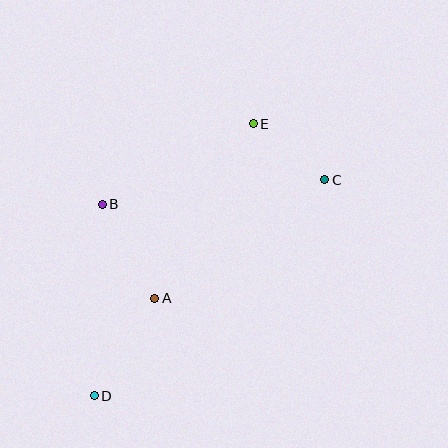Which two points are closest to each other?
Points C and E are closest to each other.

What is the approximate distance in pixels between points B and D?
The distance between B and D is approximately 192 pixels.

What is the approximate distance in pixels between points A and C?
The distance between A and C is approximately 207 pixels.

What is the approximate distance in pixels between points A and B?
The distance between A and B is approximately 107 pixels.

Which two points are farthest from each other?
Points C and D are farthest from each other.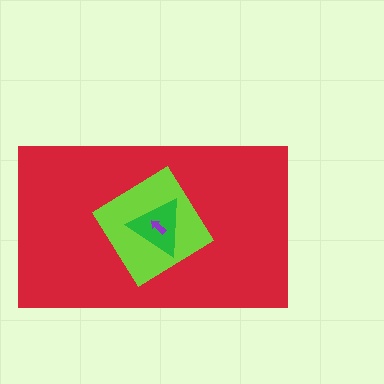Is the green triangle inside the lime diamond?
Yes.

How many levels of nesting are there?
4.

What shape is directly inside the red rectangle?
The lime diamond.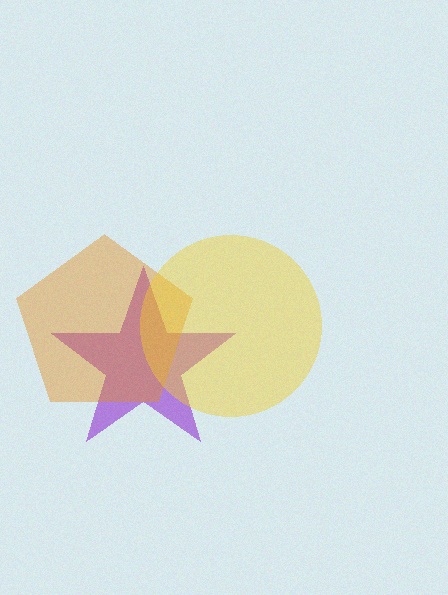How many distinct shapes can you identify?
There are 3 distinct shapes: a purple star, an orange pentagon, a yellow circle.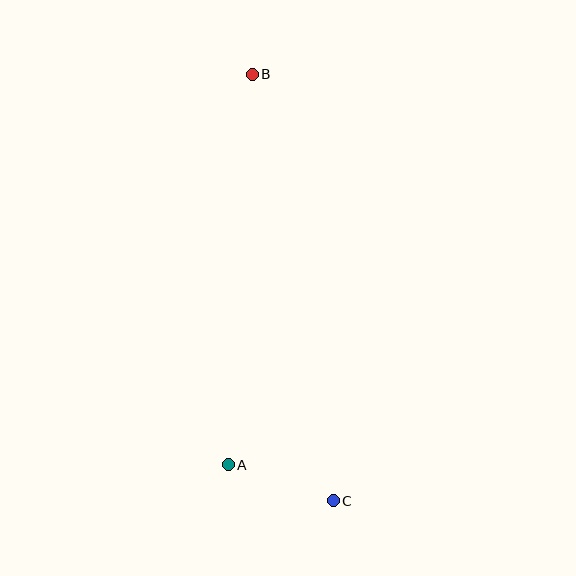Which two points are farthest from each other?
Points B and C are farthest from each other.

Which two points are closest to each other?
Points A and C are closest to each other.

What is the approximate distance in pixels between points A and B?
The distance between A and B is approximately 391 pixels.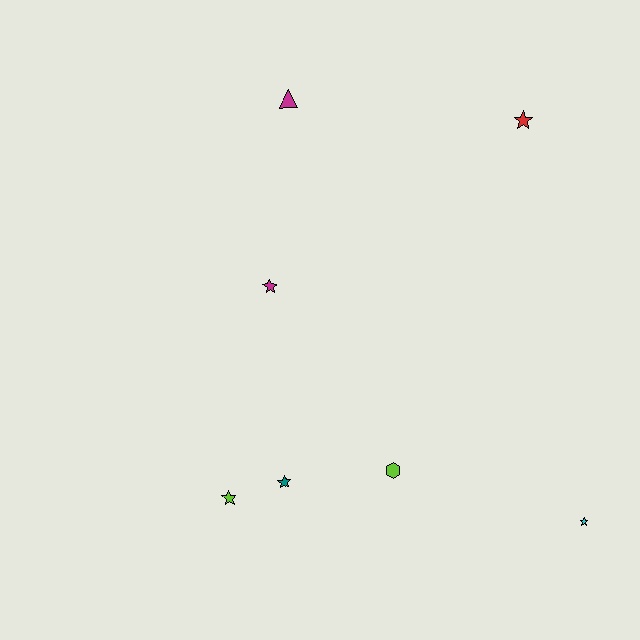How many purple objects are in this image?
There are no purple objects.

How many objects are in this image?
There are 7 objects.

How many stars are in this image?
There are 5 stars.